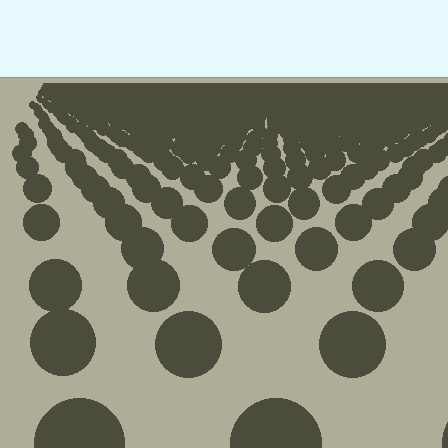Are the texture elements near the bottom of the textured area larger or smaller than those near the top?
Larger. Near the bottom, elements are closer to the viewer and appear at a bigger on-screen size.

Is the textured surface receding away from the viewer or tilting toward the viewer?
The surface is receding away from the viewer. Texture elements get smaller and denser toward the top.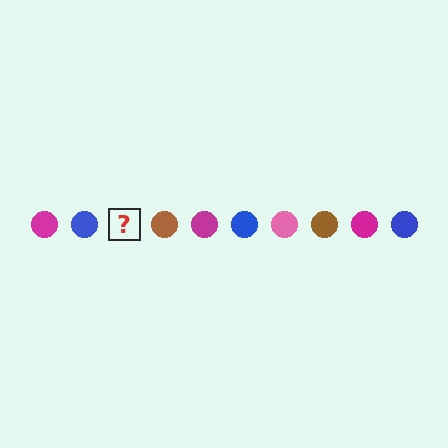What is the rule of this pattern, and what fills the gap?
The rule is that the pattern cycles through magenta, blue, pink, brown circles. The gap should be filled with a pink circle.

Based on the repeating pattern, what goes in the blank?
The blank should be a pink circle.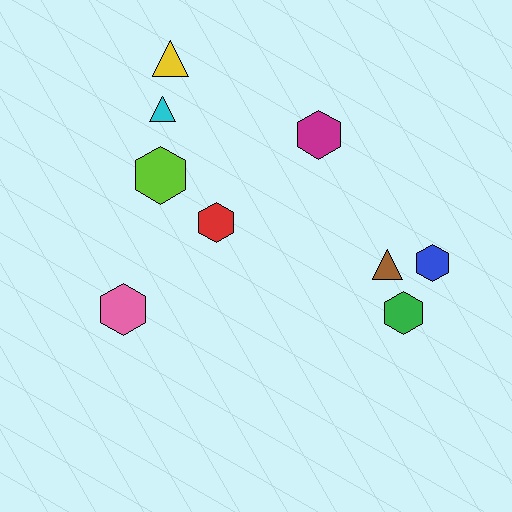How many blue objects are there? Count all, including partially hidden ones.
There is 1 blue object.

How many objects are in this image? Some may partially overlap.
There are 9 objects.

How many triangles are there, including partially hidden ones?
There are 3 triangles.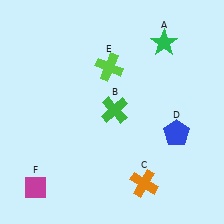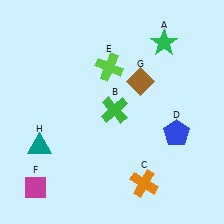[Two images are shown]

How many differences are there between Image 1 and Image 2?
There are 2 differences between the two images.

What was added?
A brown diamond (G), a teal triangle (H) were added in Image 2.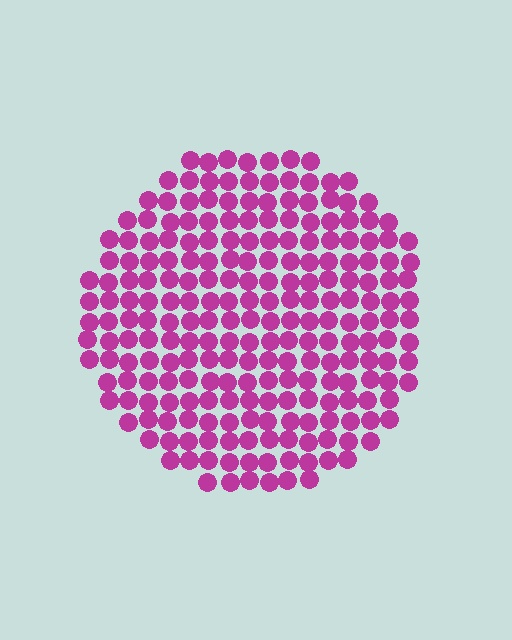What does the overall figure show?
The overall figure shows a circle.